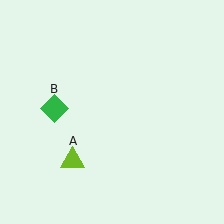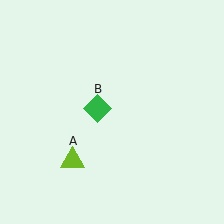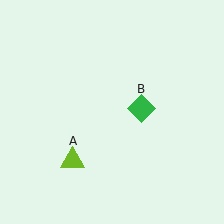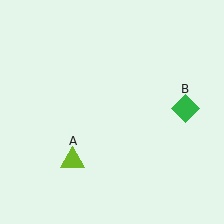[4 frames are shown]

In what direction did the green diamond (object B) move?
The green diamond (object B) moved right.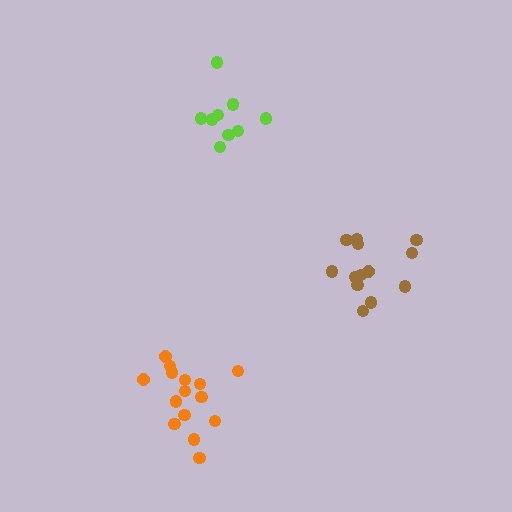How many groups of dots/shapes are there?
There are 3 groups.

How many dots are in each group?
Group 1: 15 dots, Group 2: 9 dots, Group 3: 13 dots (37 total).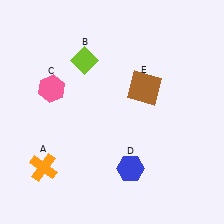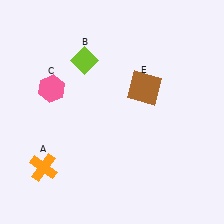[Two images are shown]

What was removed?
The blue hexagon (D) was removed in Image 2.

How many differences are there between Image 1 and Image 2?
There is 1 difference between the two images.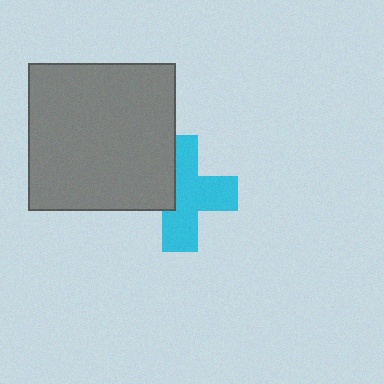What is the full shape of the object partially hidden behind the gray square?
The partially hidden object is a cyan cross.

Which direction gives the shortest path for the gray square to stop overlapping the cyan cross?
Moving left gives the shortest separation.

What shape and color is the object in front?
The object in front is a gray square.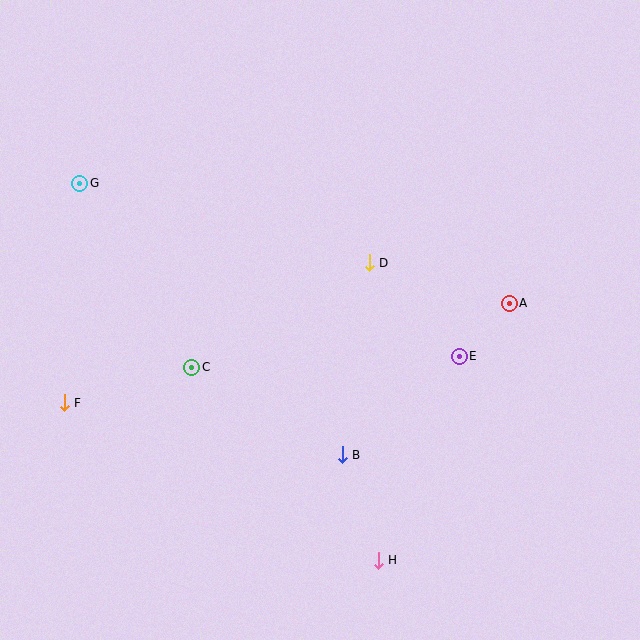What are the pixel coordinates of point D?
Point D is at (369, 263).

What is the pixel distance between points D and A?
The distance between D and A is 146 pixels.